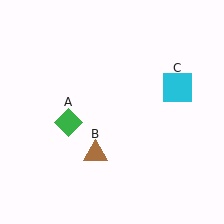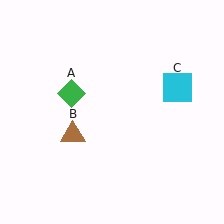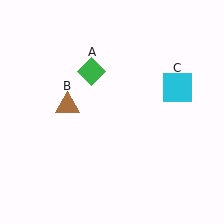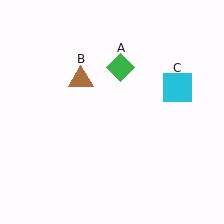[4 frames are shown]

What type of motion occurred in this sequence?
The green diamond (object A), brown triangle (object B) rotated clockwise around the center of the scene.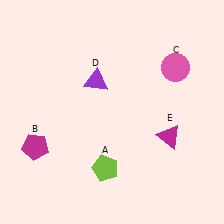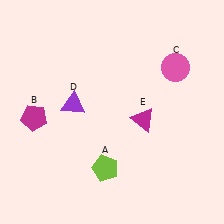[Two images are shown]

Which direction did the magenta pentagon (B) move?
The magenta pentagon (B) moved up.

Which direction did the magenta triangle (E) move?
The magenta triangle (E) moved left.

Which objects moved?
The objects that moved are: the magenta pentagon (B), the purple triangle (D), the magenta triangle (E).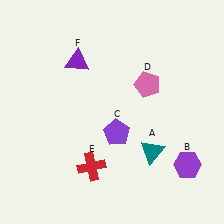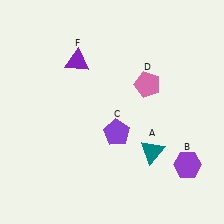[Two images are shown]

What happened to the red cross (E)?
The red cross (E) was removed in Image 2. It was in the bottom-left area of Image 1.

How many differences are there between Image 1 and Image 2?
There is 1 difference between the two images.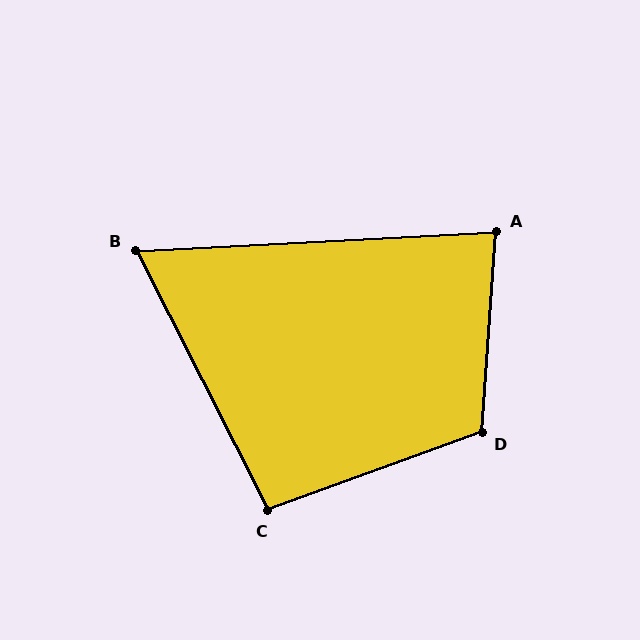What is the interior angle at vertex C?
Approximately 97 degrees (obtuse).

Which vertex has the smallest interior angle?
B, at approximately 66 degrees.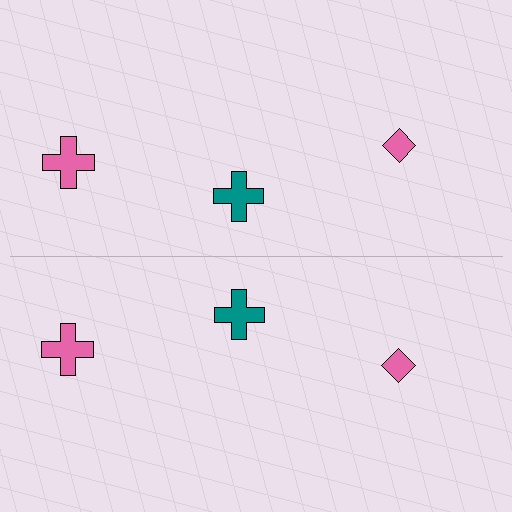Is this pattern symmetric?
Yes, this pattern has bilateral (reflection) symmetry.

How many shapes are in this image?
There are 6 shapes in this image.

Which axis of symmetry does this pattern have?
The pattern has a horizontal axis of symmetry running through the center of the image.